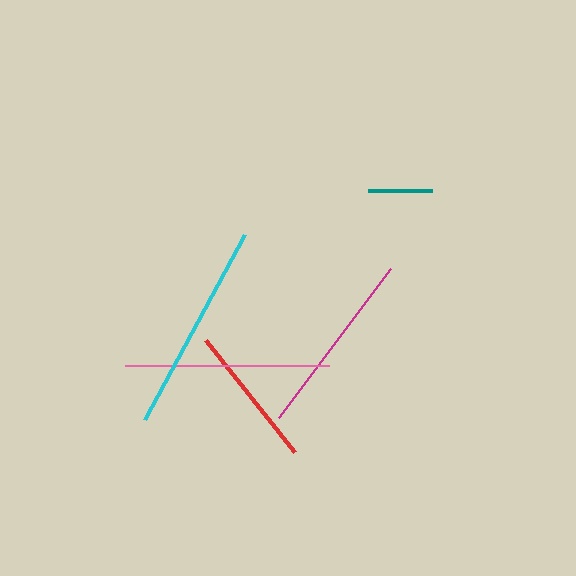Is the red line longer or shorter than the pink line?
The pink line is longer than the red line.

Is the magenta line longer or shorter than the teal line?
The magenta line is longer than the teal line.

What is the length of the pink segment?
The pink segment is approximately 204 pixels long.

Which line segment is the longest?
The cyan line is the longest at approximately 211 pixels.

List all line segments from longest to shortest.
From longest to shortest: cyan, pink, magenta, red, teal.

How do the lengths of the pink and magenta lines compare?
The pink and magenta lines are approximately the same length.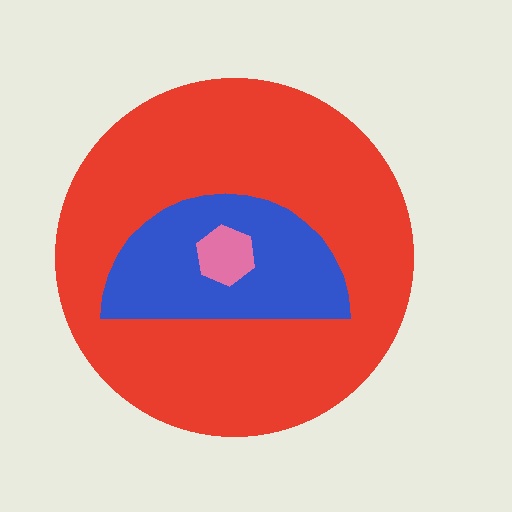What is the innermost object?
The pink hexagon.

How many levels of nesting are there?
3.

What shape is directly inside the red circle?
The blue semicircle.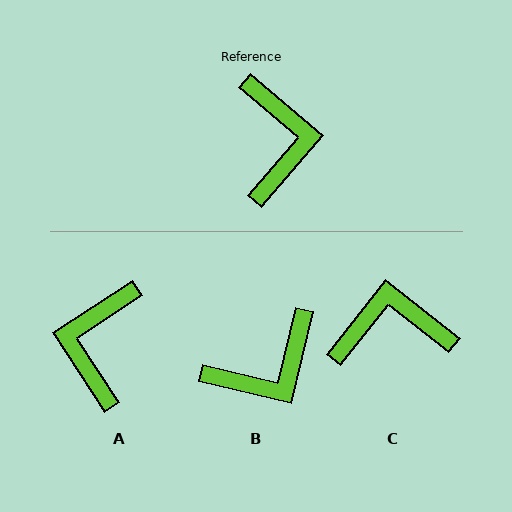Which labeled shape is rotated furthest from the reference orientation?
A, about 164 degrees away.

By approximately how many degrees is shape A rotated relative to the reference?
Approximately 164 degrees counter-clockwise.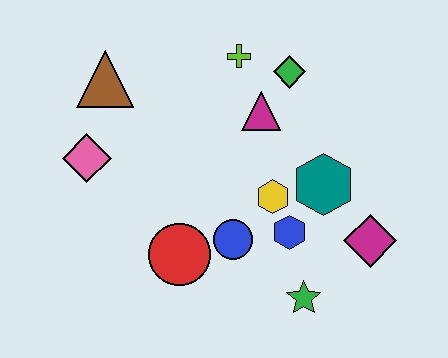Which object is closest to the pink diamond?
The brown triangle is closest to the pink diamond.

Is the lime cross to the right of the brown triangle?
Yes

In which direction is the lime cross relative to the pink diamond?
The lime cross is to the right of the pink diamond.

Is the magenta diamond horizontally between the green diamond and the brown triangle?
No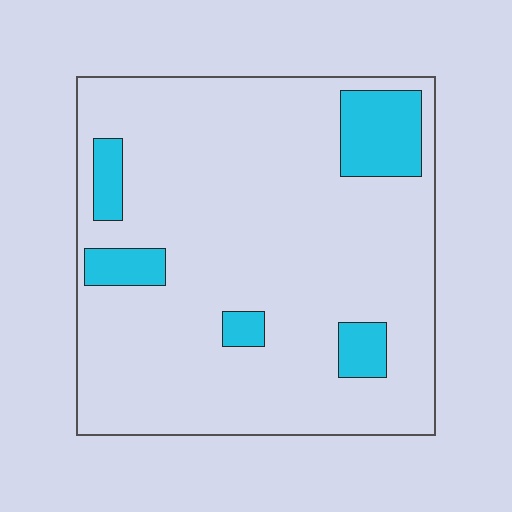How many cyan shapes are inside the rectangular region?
5.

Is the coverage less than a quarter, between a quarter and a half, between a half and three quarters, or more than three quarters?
Less than a quarter.